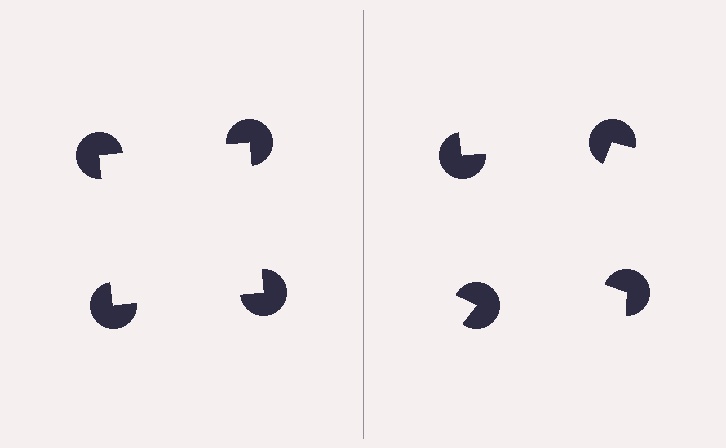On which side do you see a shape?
An illusory square appears on the left side. On the right side the wedge cuts are rotated, so no coherent shape forms.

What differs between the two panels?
The pac-man discs are positioned identically on both sides; only the wedge orientations differ. On the left they align to a square; on the right they are misaligned.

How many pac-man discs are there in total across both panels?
8 — 4 on each side.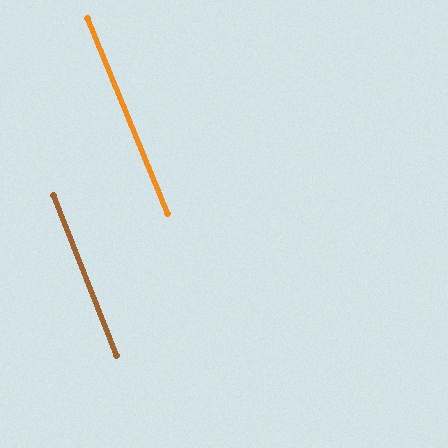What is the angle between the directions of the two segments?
Approximately 1 degree.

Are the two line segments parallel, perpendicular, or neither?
Parallel — their directions differ by only 0.7°.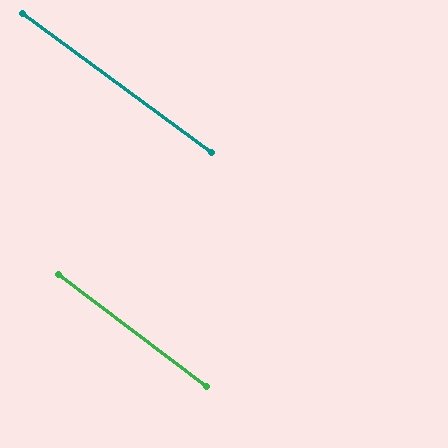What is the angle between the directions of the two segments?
Approximately 1 degree.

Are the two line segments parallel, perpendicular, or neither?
Parallel — their directions differ by only 0.7°.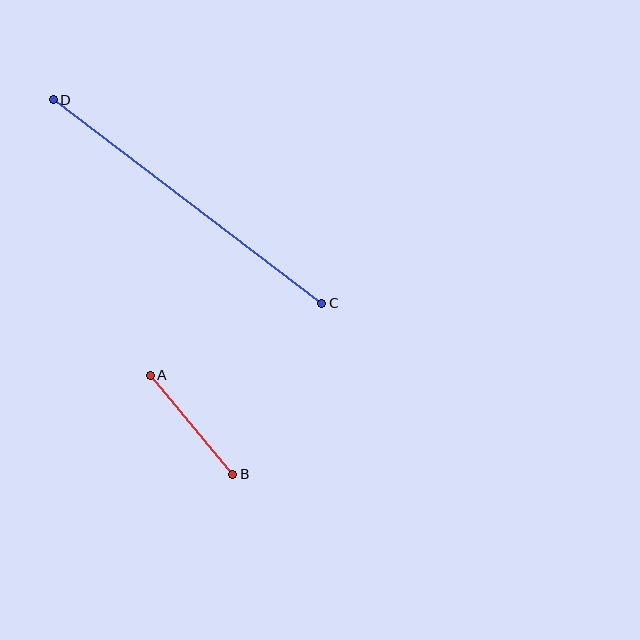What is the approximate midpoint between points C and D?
The midpoint is at approximately (187, 202) pixels.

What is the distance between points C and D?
The distance is approximately 337 pixels.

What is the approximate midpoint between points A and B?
The midpoint is at approximately (192, 425) pixels.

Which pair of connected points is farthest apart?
Points C and D are farthest apart.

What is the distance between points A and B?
The distance is approximately 129 pixels.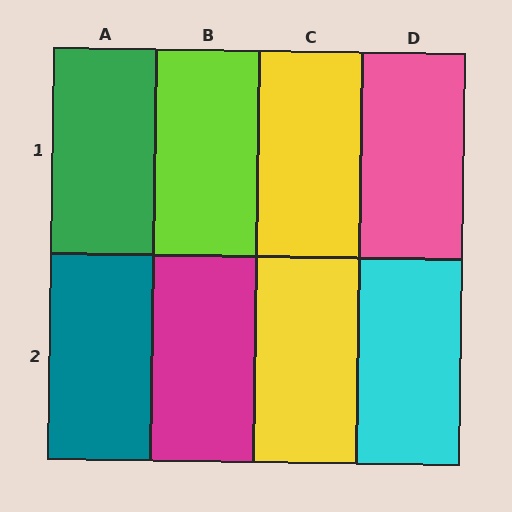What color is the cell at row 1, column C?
Yellow.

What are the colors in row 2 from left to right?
Teal, magenta, yellow, cyan.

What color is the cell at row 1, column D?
Pink.